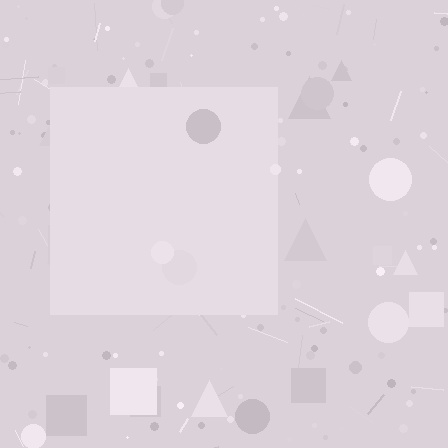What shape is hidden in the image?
A square is hidden in the image.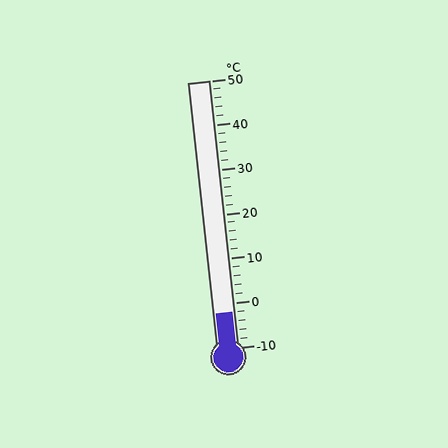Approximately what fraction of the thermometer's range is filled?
The thermometer is filled to approximately 15% of its range.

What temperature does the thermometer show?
The thermometer shows approximately -2°C.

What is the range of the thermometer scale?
The thermometer scale ranges from -10°C to 50°C.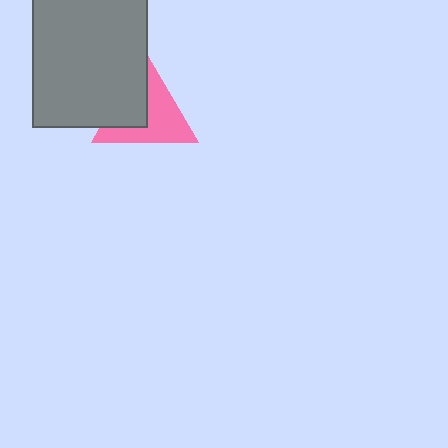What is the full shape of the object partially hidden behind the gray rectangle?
The partially hidden object is a pink triangle.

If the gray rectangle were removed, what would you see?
You would see the complete pink triangle.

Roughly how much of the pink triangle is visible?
About half of it is visible (roughly 62%).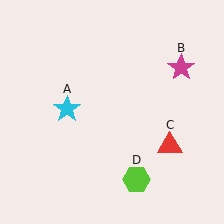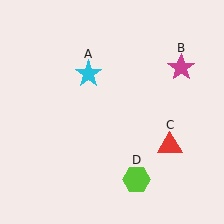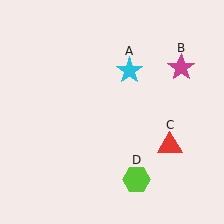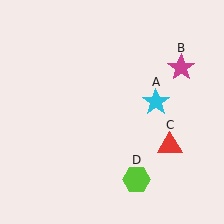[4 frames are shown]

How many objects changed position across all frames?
1 object changed position: cyan star (object A).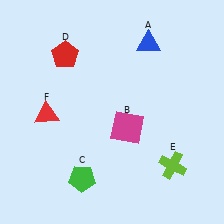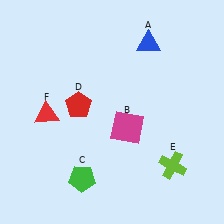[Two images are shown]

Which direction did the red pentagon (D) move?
The red pentagon (D) moved down.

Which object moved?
The red pentagon (D) moved down.